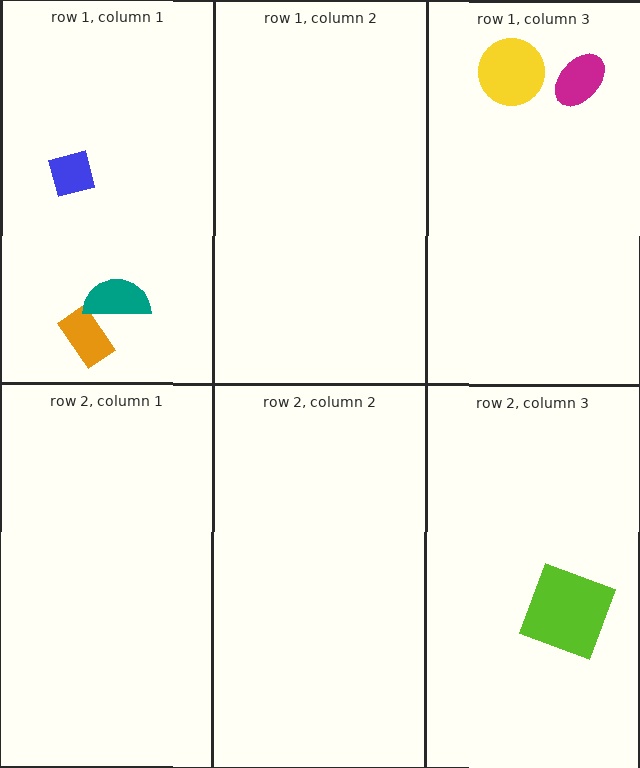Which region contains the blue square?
The row 1, column 1 region.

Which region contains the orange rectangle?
The row 1, column 1 region.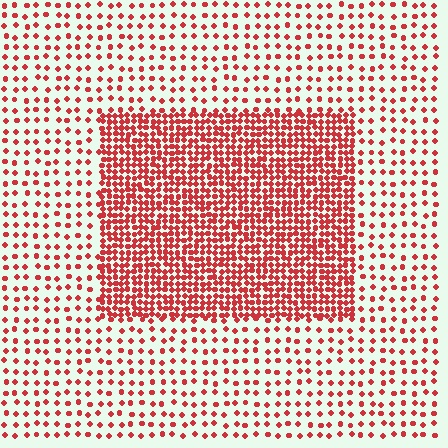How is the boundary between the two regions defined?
The boundary is defined by a change in element density (approximately 2.8x ratio). All elements are the same color, size, and shape.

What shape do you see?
I see a rectangle.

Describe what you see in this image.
The image contains small red elements arranged at two different densities. A rectangle-shaped region is visible where the elements are more densely packed than the surrounding area.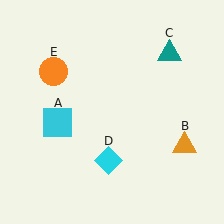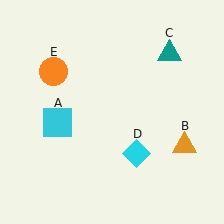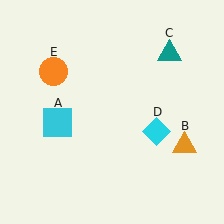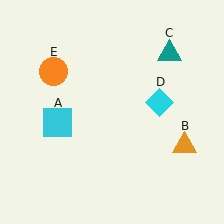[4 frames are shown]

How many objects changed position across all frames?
1 object changed position: cyan diamond (object D).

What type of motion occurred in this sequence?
The cyan diamond (object D) rotated counterclockwise around the center of the scene.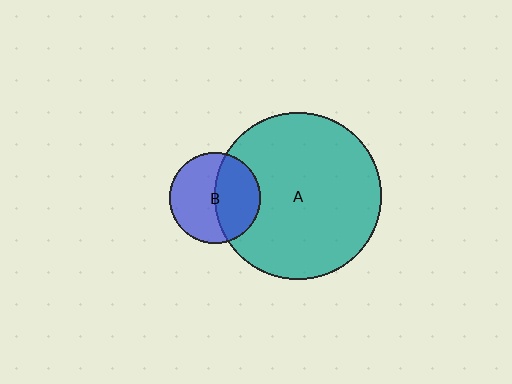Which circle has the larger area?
Circle A (teal).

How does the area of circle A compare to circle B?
Approximately 3.4 times.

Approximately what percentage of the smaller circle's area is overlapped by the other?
Approximately 45%.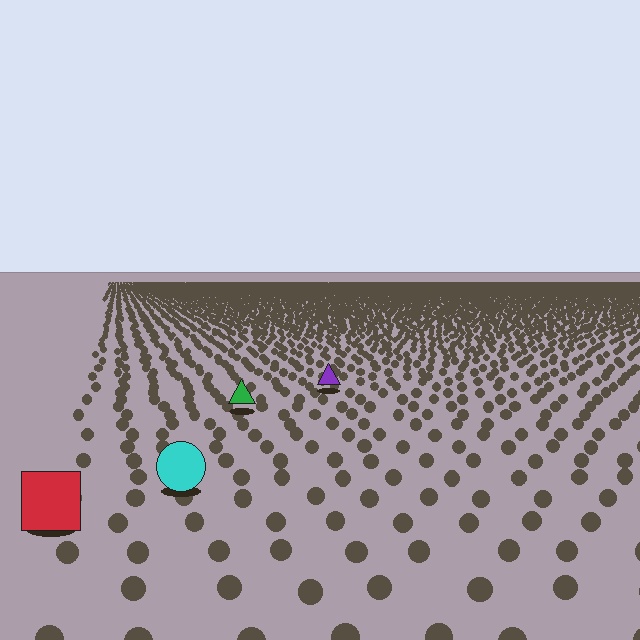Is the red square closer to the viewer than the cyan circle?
Yes. The red square is closer — you can tell from the texture gradient: the ground texture is coarser near it.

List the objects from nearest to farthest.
From nearest to farthest: the red square, the cyan circle, the green triangle, the purple triangle.